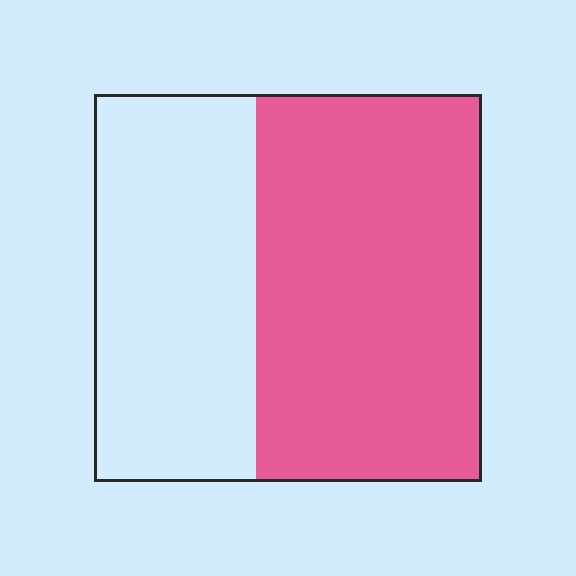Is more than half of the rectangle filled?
Yes.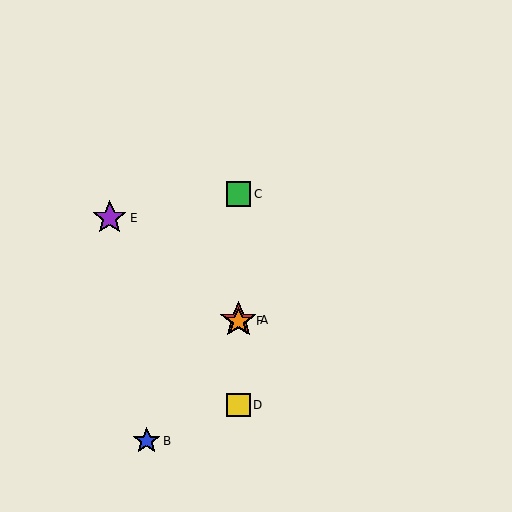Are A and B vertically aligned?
No, A is at x≈238 and B is at x≈147.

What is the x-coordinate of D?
Object D is at x≈238.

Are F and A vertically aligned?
Yes, both are at x≈238.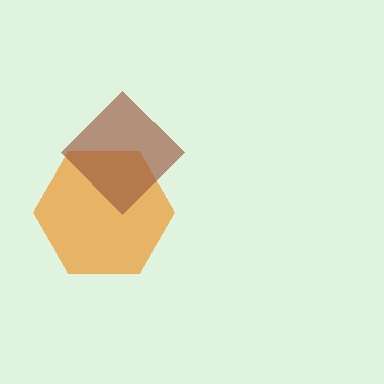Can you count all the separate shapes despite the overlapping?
Yes, there are 2 separate shapes.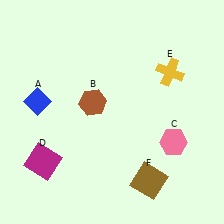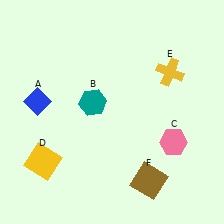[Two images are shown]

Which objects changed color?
B changed from brown to teal. D changed from magenta to yellow.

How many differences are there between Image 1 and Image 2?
There are 2 differences between the two images.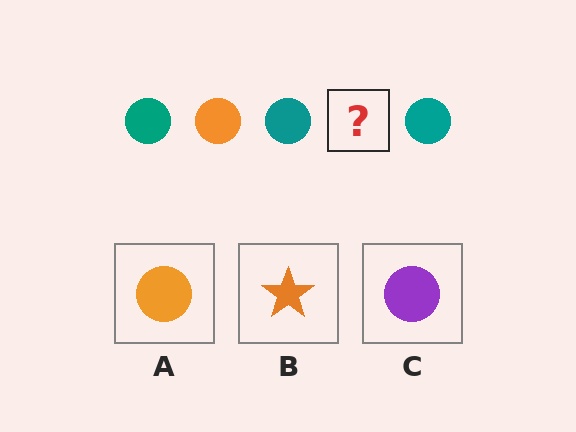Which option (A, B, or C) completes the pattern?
A.